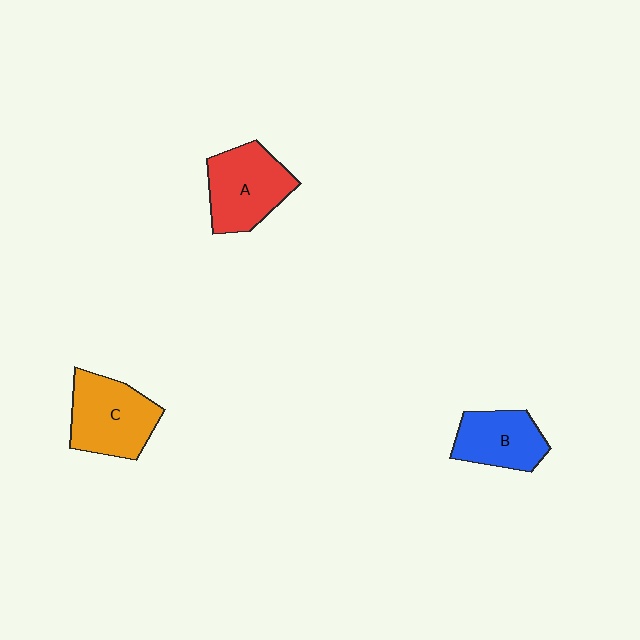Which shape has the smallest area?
Shape B (blue).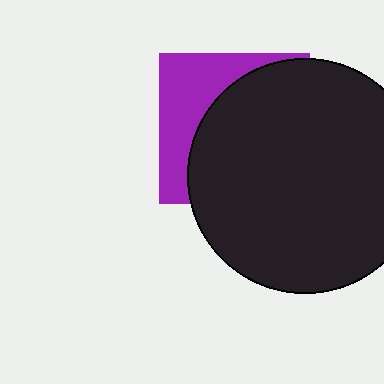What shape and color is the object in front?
The object in front is a black circle.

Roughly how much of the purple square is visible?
A small part of it is visible (roughly 34%).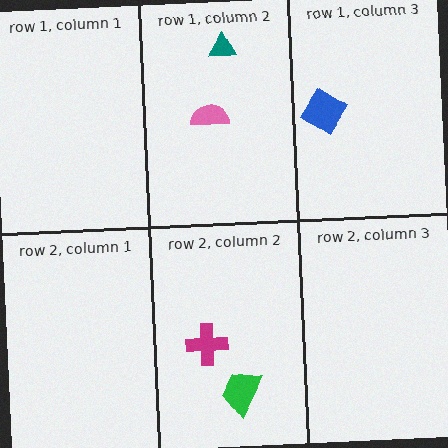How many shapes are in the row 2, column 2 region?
2.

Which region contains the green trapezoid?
The row 2, column 2 region.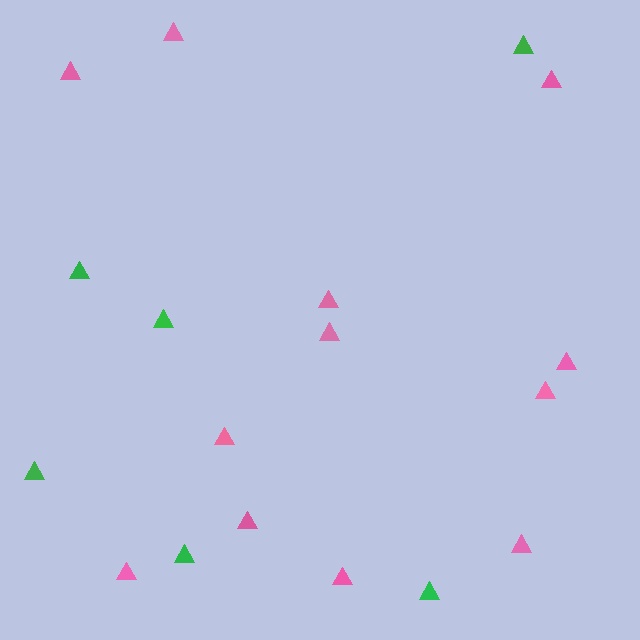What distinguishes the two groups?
There are 2 groups: one group of green triangles (6) and one group of pink triangles (12).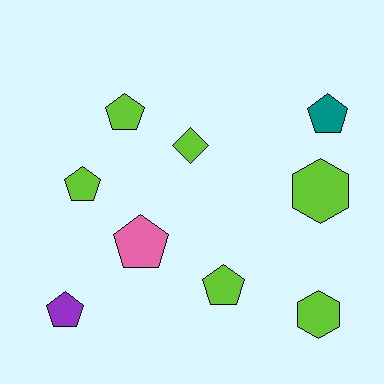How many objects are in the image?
There are 9 objects.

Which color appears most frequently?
Lime, with 6 objects.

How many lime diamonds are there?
There is 1 lime diamond.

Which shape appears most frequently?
Pentagon, with 6 objects.